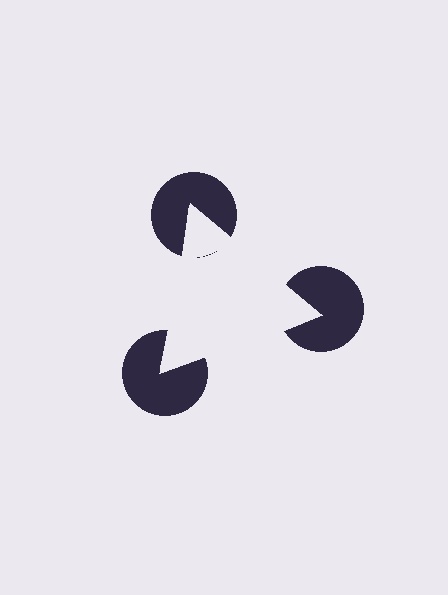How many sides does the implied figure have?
3 sides.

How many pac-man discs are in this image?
There are 3 — one at each vertex of the illusory triangle.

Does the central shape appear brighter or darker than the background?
It typically appears slightly brighter than the background, even though no actual brightness change is drawn.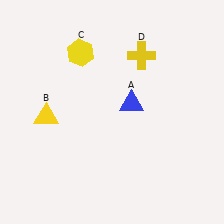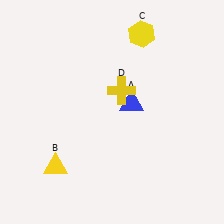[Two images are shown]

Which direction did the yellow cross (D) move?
The yellow cross (D) moved down.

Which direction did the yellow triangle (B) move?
The yellow triangle (B) moved down.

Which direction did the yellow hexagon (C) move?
The yellow hexagon (C) moved right.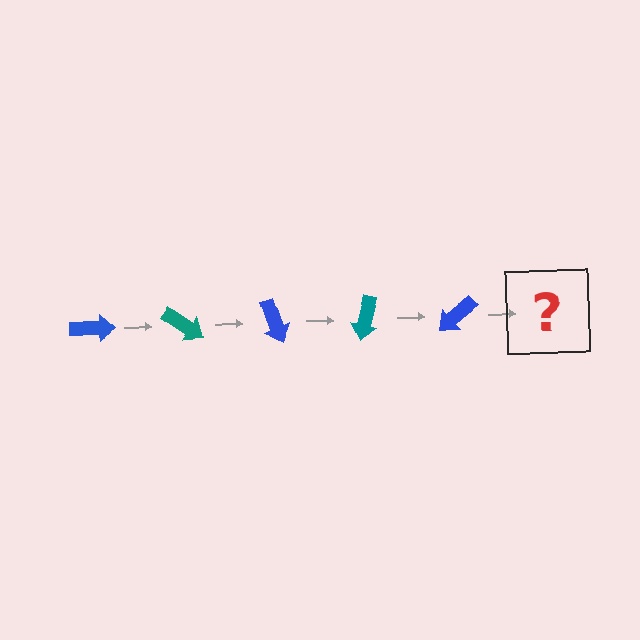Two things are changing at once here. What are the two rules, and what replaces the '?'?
The two rules are that it rotates 35 degrees each step and the color cycles through blue and teal. The '?' should be a teal arrow, rotated 175 degrees from the start.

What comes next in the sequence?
The next element should be a teal arrow, rotated 175 degrees from the start.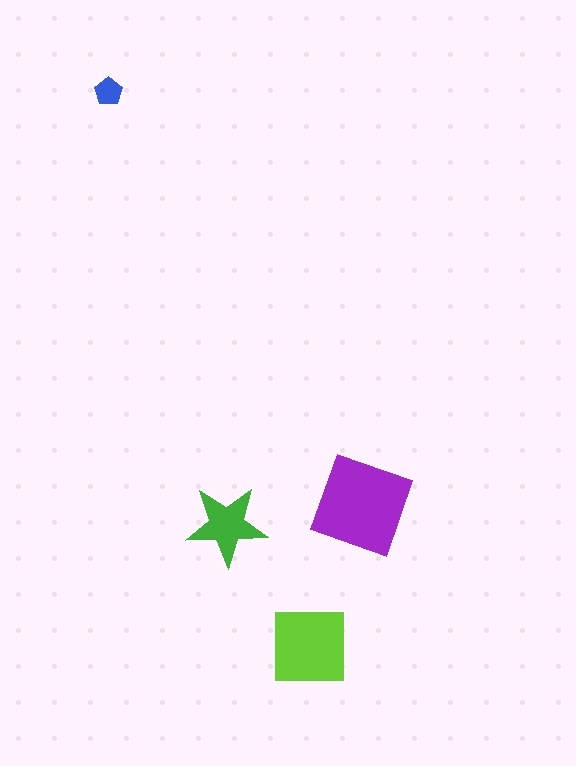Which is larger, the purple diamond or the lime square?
The purple diamond.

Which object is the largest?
The purple diamond.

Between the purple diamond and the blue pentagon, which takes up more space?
The purple diamond.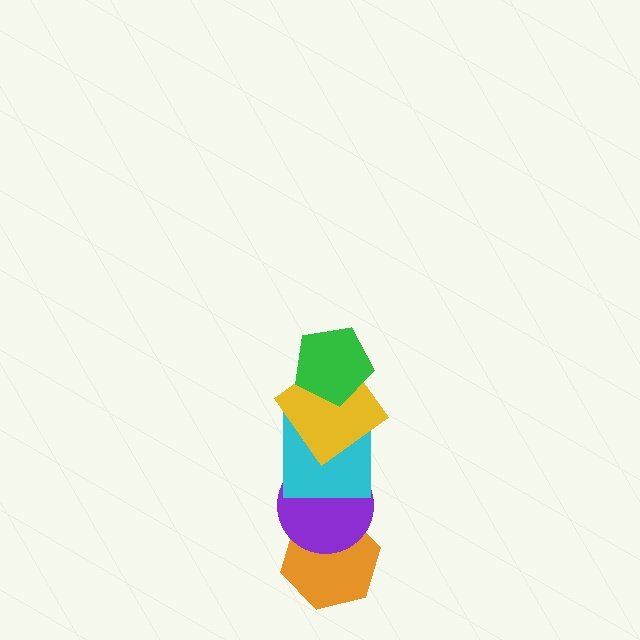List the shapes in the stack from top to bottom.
From top to bottom: the green pentagon, the yellow diamond, the cyan square, the purple circle, the orange hexagon.